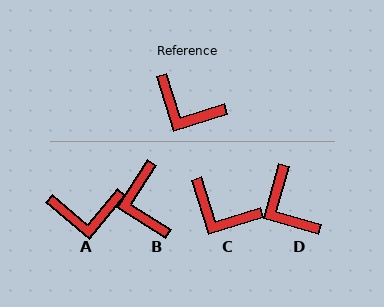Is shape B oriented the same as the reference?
No, it is off by about 50 degrees.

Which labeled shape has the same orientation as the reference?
C.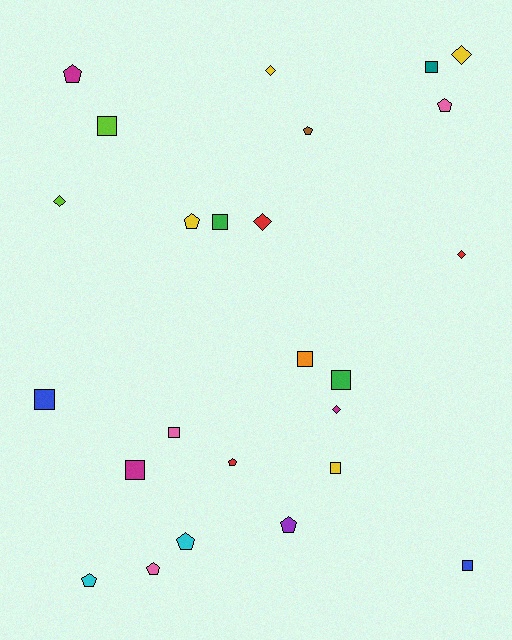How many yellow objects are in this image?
There are 4 yellow objects.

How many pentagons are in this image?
There are 9 pentagons.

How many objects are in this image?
There are 25 objects.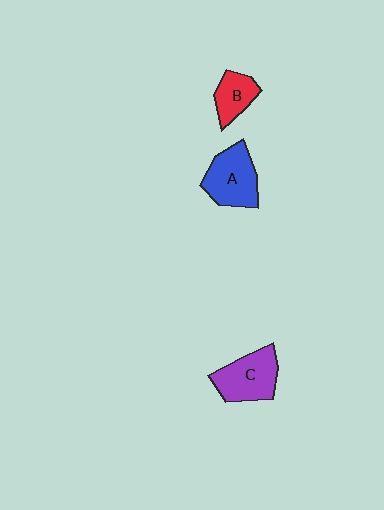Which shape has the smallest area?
Shape B (red).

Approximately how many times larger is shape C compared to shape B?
Approximately 1.6 times.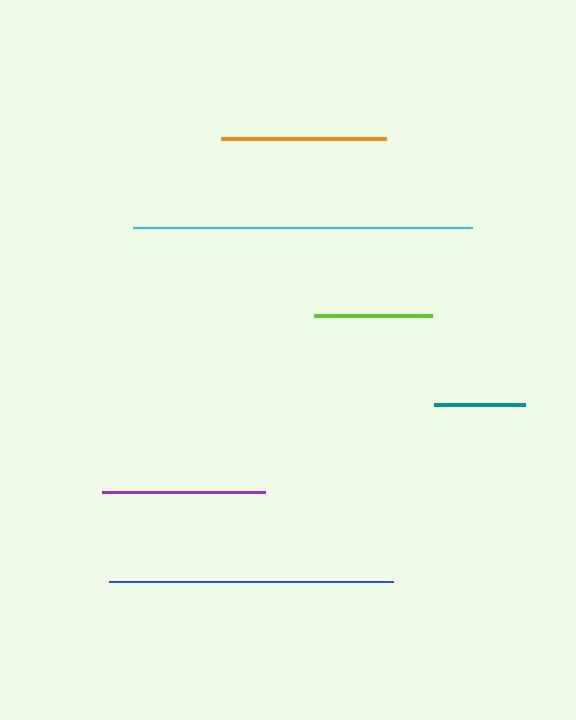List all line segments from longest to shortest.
From longest to shortest: cyan, blue, orange, purple, lime, teal.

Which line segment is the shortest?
The teal line is the shortest at approximately 92 pixels.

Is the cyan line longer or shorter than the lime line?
The cyan line is longer than the lime line.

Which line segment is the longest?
The cyan line is the longest at approximately 339 pixels.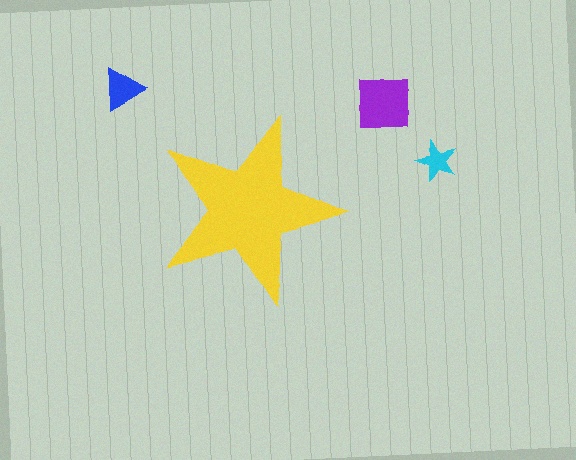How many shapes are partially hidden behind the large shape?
0 shapes are partially hidden.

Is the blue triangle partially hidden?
No, the blue triangle is fully visible.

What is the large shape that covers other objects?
A yellow star.